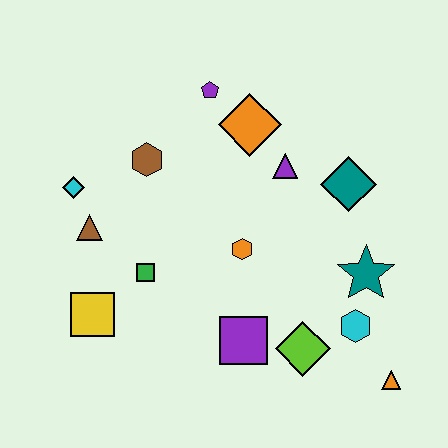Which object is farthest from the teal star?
The cyan diamond is farthest from the teal star.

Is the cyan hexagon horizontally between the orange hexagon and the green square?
No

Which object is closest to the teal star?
The cyan hexagon is closest to the teal star.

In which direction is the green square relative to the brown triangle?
The green square is to the right of the brown triangle.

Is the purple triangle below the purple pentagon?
Yes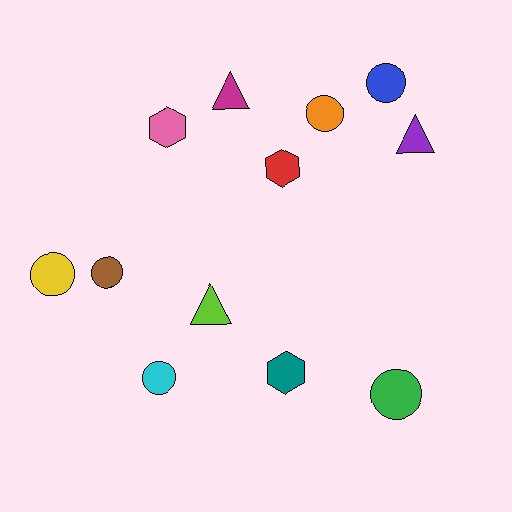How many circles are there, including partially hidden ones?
There are 6 circles.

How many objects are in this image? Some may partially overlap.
There are 12 objects.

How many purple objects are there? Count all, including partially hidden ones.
There is 1 purple object.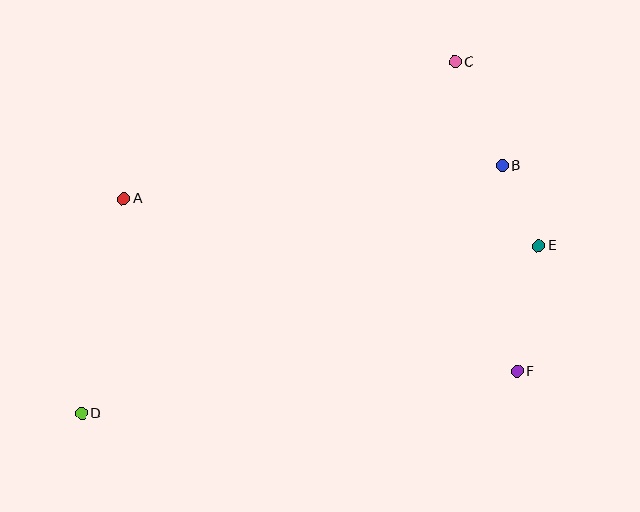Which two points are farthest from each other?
Points C and D are farthest from each other.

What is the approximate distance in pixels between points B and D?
The distance between B and D is approximately 488 pixels.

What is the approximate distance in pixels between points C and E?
The distance between C and E is approximately 202 pixels.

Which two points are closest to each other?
Points B and E are closest to each other.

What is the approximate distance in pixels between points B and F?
The distance between B and F is approximately 206 pixels.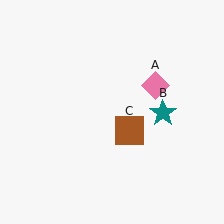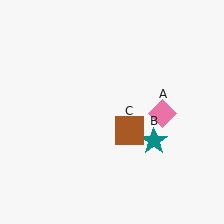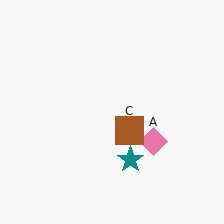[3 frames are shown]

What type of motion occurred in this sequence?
The pink diamond (object A), teal star (object B) rotated clockwise around the center of the scene.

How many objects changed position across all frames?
2 objects changed position: pink diamond (object A), teal star (object B).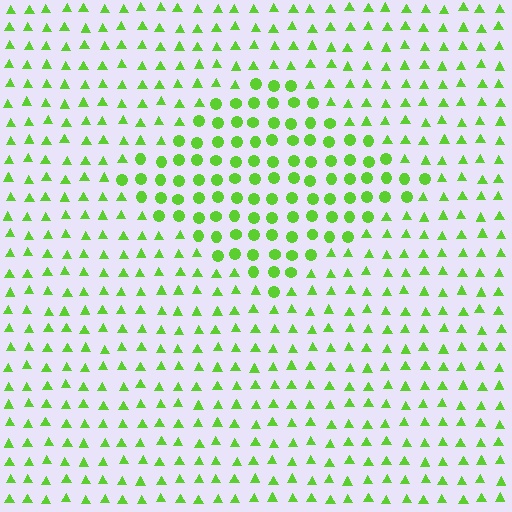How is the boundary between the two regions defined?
The boundary is defined by a change in element shape: circles inside vs. triangles outside. All elements share the same color and spacing.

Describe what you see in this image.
The image is filled with small lime elements arranged in a uniform grid. A diamond-shaped region contains circles, while the surrounding area contains triangles. The boundary is defined purely by the change in element shape.